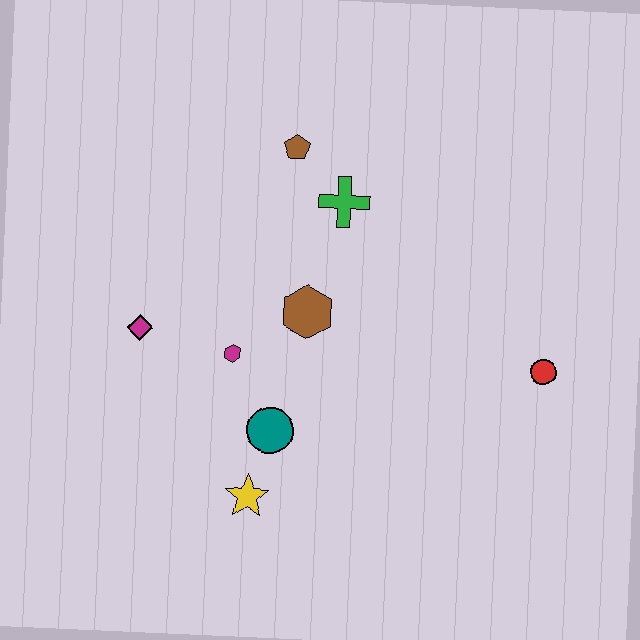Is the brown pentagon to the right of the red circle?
No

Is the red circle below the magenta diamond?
Yes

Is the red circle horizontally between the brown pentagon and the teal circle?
No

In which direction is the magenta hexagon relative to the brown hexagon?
The magenta hexagon is to the left of the brown hexagon.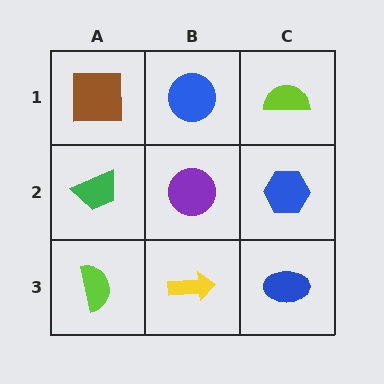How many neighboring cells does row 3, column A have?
2.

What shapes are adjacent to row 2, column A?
A brown square (row 1, column A), a lime semicircle (row 3, column A), a purple circle (row 2, column B).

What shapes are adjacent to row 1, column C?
A blue hexagon (row 2, column C), a blue circle (row 1, column B).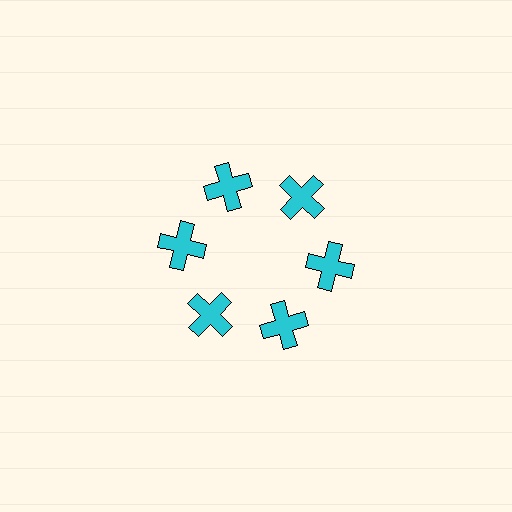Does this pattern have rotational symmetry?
Yes, this pattern has 6-fold rotational symmetry. It looks the same after rotating 60 degrees around the center.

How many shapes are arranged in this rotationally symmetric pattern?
There are 6 shapes, arranged in 6 groups of 1.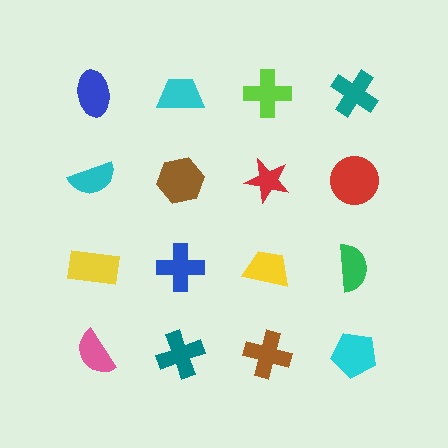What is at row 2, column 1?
A cyan semicircle.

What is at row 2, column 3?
A red star.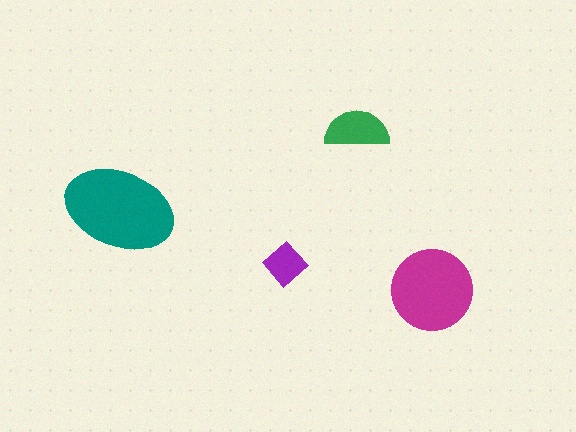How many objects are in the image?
There are 4 objects in the image.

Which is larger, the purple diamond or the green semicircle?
The green semicircle.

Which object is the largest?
The teal ellipse.